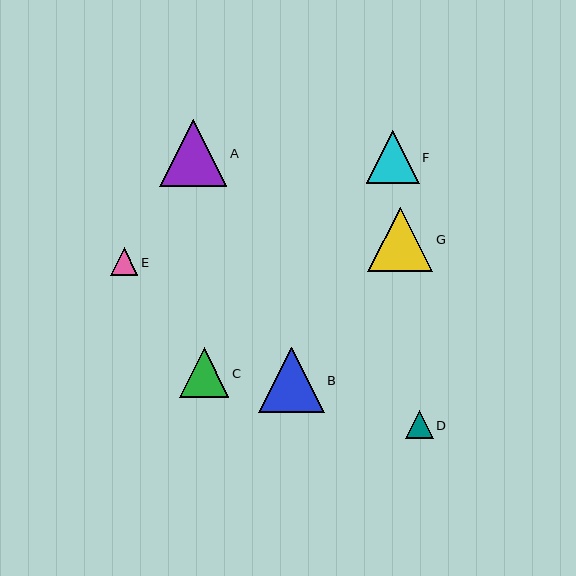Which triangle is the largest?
Triangle A is the largest with a size of approximately 67 pixels.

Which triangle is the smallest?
Triangle E is the smallest with a size of approximately 28 pixels.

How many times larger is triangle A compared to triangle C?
Triangle A is approximately 1.3 times the size of triangle C.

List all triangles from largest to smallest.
From largest to smallest: A, B, G, F, C, D, E.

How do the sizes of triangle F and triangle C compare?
Triangle F and triangle C are approximately the same size.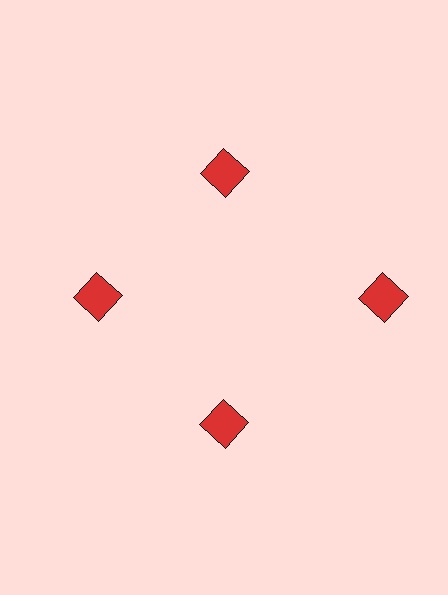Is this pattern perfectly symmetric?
No. The 4 red squares are arranged in a ring, but one element near the 3 o'clock position is pushed outward from the center, breaking the 4-fold rotational symmetry.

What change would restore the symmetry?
The symmetry would be restored by moving it inward, back onto the ring so that all 4 squares sit at equal angles and equal distance from the center.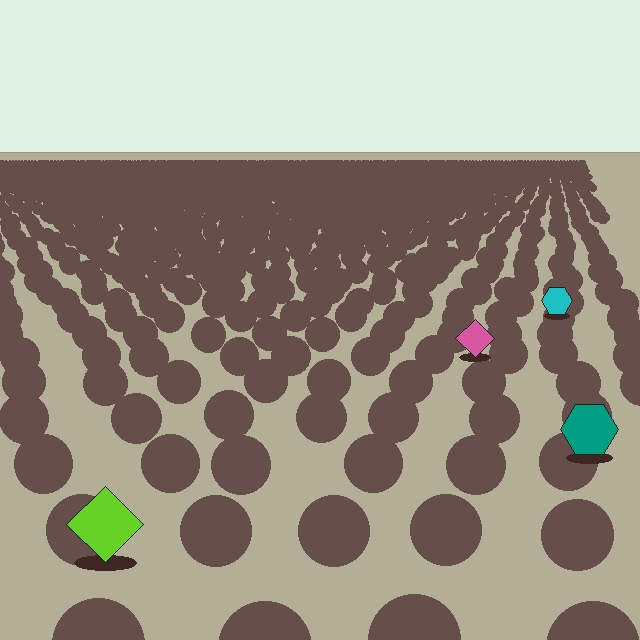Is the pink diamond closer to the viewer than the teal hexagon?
No. The teal hexagon is closer — you can tell from the texture gradient: the ground texture is coarser near it.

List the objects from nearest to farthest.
From nearest to farthest: the lime diamond, the teal hexagon, the pink diamond, the cyan hexagon.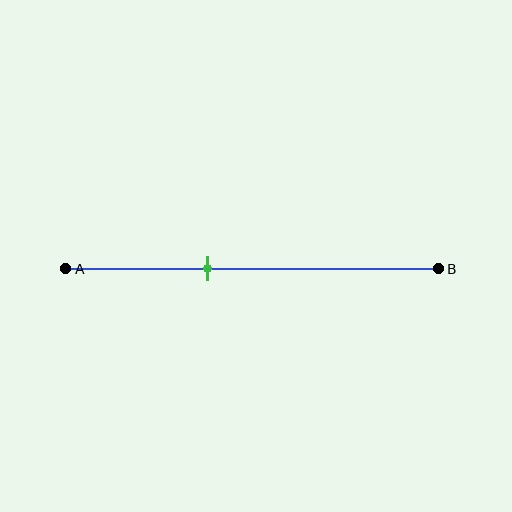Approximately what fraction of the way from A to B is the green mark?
The green mark is approximately 40% of the way from A to B.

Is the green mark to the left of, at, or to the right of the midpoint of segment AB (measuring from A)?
The green mark is to the left of the midpoint of segment AB.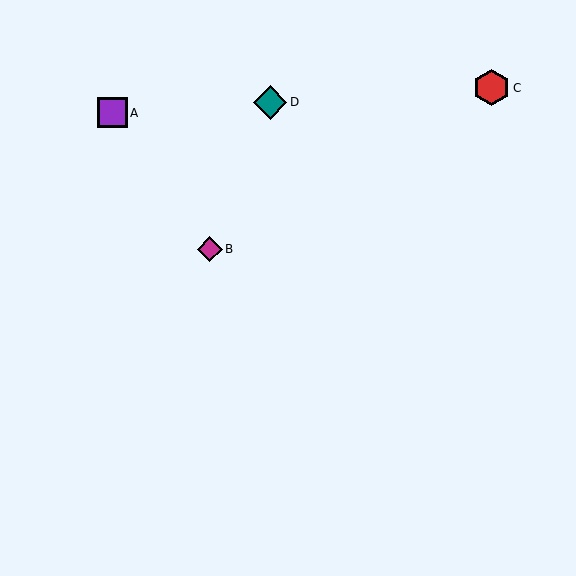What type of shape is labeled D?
Shape D is a teal diamond.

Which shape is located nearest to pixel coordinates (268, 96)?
The teal diamond (labeled D) at (270, 102) is nearest to that location.